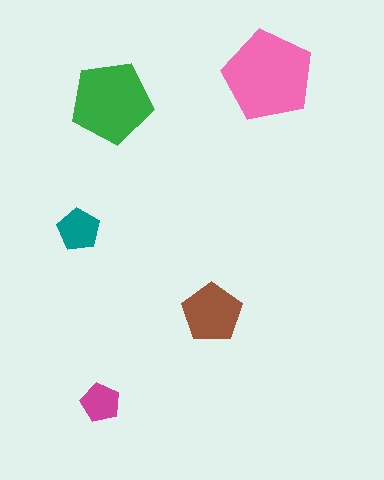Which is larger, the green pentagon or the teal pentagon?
The green one.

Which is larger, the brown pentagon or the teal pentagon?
The brown one.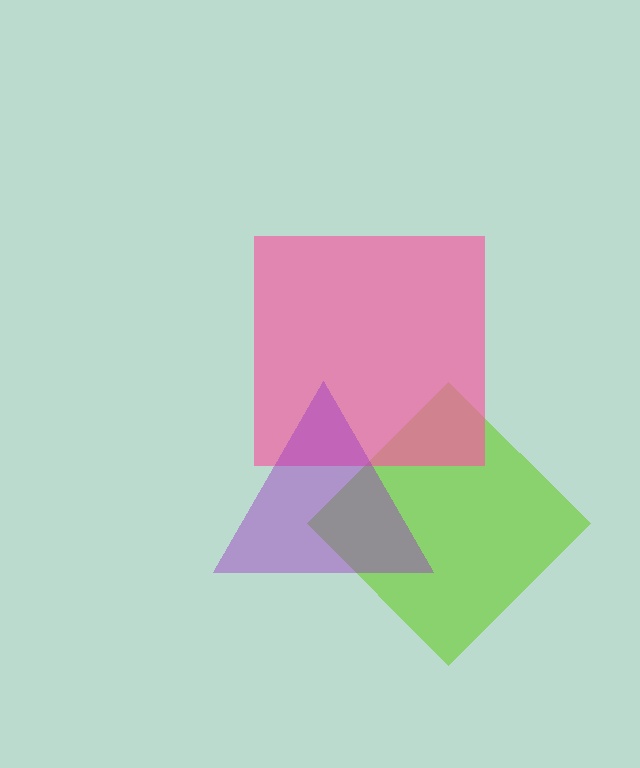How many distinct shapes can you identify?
There are 3 distinct shapes: a lime diamond, a pink square, a purple triangle.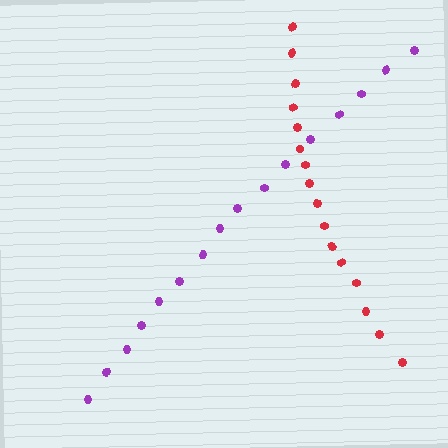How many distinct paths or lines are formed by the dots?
There are 2 distinct paths.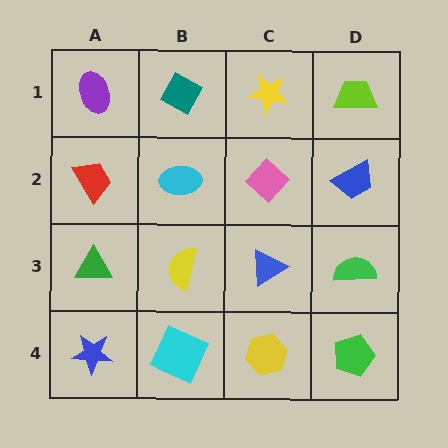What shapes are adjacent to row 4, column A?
A green triangle (row 3, column A), a cyan square (row 4, column B).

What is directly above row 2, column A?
A purple ellipse.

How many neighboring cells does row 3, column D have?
3.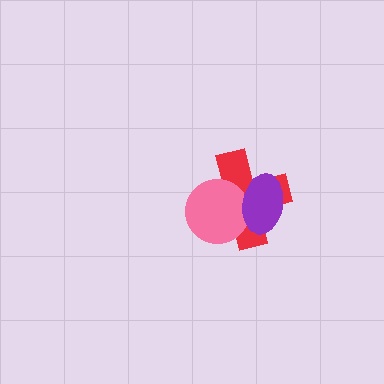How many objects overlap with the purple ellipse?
2 objects overlap with the purple ellipse.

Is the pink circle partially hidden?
Yes, it is partially covered by another shape.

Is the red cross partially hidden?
Yes, it is partially covered by another shape.